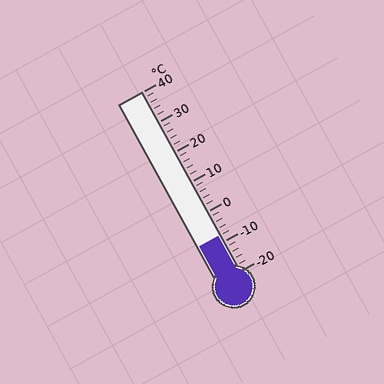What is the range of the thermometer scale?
The thermometer scale ranges from -20°C to 40°C.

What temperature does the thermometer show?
The thermometer shows approximately -8°C.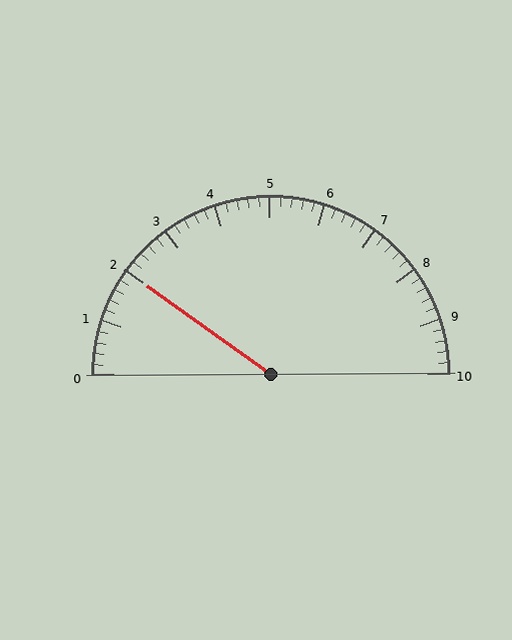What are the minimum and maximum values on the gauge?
The gauge ranges from 0 to 10.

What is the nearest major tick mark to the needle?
The nearest major tick mark is 2.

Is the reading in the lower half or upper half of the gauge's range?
The reading is in the lower half of the range (0 to 10).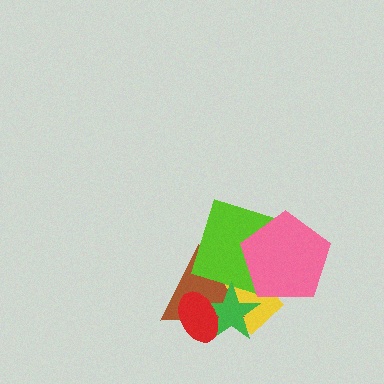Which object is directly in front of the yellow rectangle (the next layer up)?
The brown triangle is directly in front of the yellow rectangle.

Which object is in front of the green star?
The red ellipse is in front of the green star.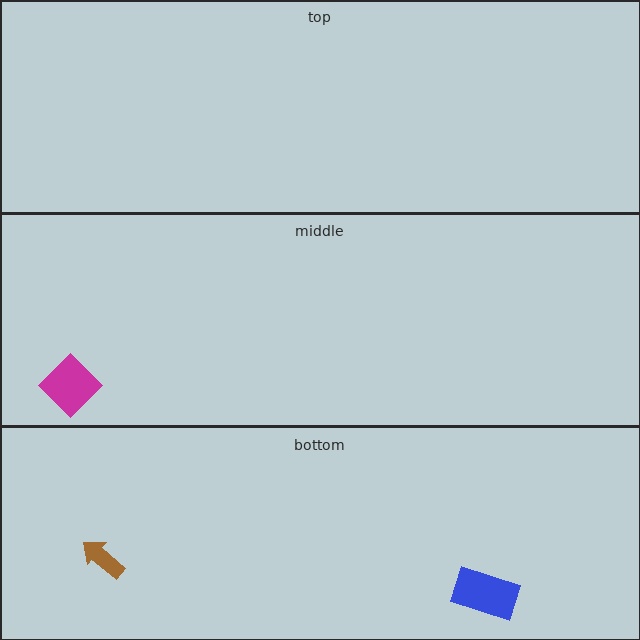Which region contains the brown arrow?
The bottom region.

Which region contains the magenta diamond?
The middle region.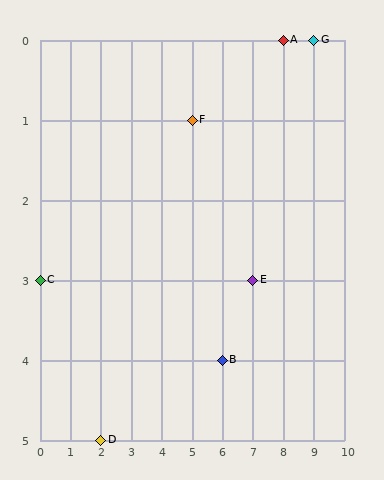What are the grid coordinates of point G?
Point G is at grid coordinates (9, 0).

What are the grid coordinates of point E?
Point E is at grid coordinates (7, 3).